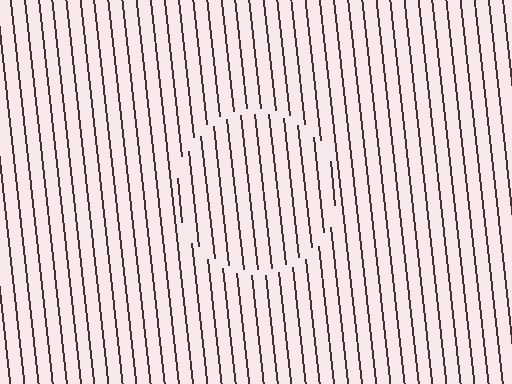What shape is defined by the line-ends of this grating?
An illusory circle. The interior of the shape contains the same grating, shifted by half a period — the contour is defined by the phase discontinuity where line-ends from the inner and outer gratings abut.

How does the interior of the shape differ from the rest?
The interior of the shape contains the same grating, shifted by half a period — the contour is defined by the phase discontinuity where line-ends from the inner and outer gratings abut.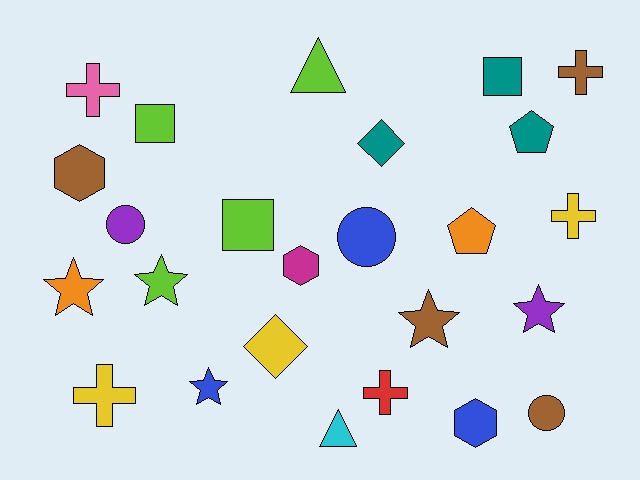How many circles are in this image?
There are 3 circles.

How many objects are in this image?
There are 25 objects.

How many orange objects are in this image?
There are 2 orange objects.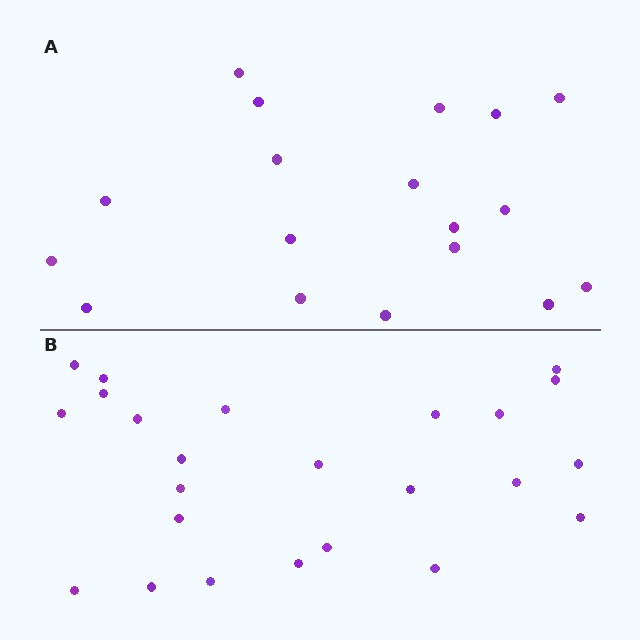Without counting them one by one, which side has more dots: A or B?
Region B (the bottom region) has more dots.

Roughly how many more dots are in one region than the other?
Region B has about 6 more dots than region A.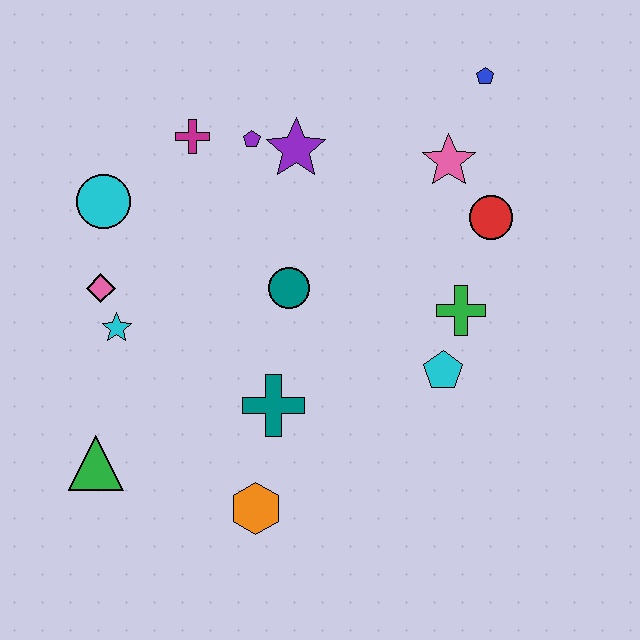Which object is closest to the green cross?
The cyan pentagon is closest to the green cross.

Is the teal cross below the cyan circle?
Yes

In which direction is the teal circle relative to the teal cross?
The teal circle is above the teal cross.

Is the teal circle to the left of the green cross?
Yes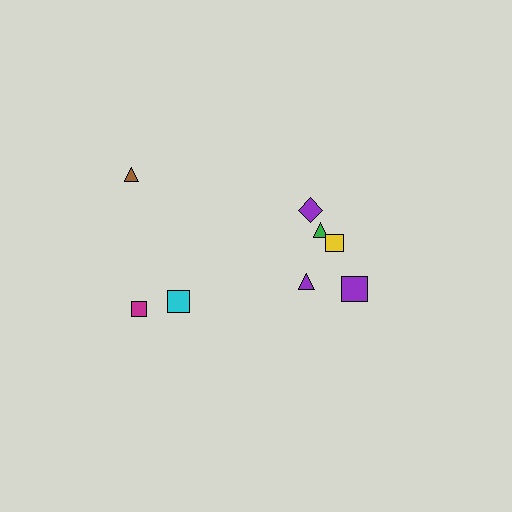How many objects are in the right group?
There are 5 objects.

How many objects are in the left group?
There are 3 objects.